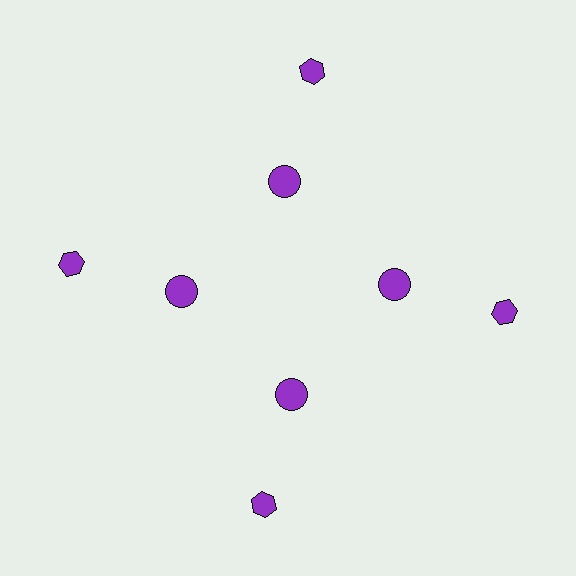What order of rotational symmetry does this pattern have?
This pattern has 4-fold rotational symmetry.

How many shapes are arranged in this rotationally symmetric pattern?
There are 8 shapes, arranged in 4 groups of 2.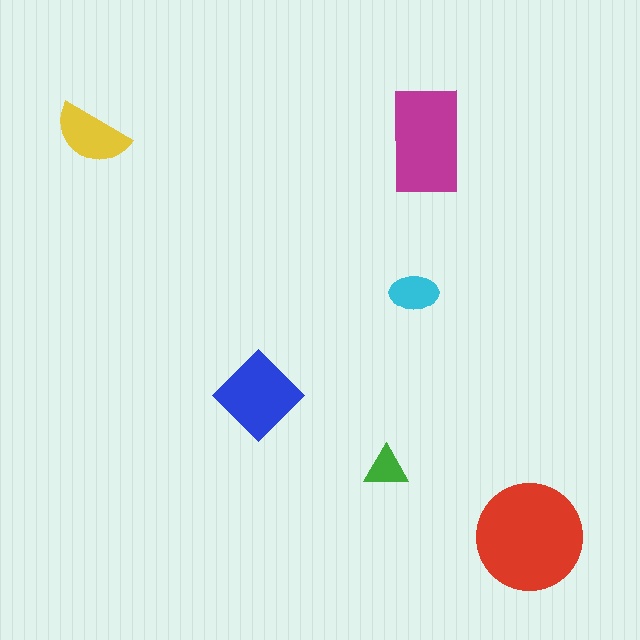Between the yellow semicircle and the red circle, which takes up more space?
The red circle.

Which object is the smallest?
The green triangle.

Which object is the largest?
The red circle.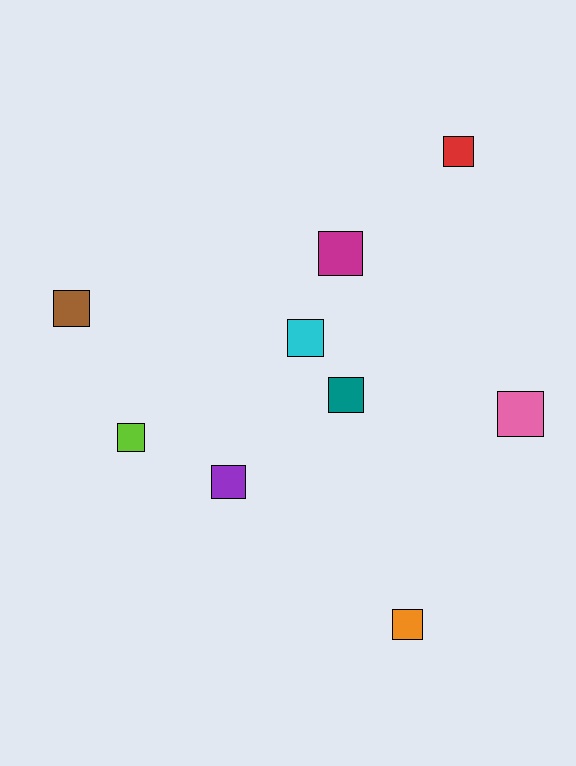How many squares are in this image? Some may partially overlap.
There are 9 squares.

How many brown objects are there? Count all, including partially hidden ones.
There is 1 brown object.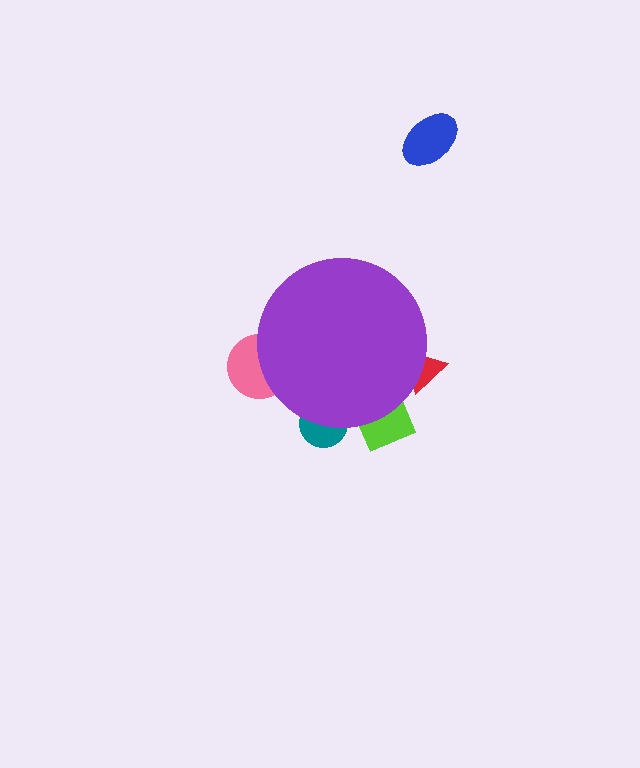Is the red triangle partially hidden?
Yes, the red triangle is partially hidden behind the purple circle.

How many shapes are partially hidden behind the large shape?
4 shapes are partially hidden.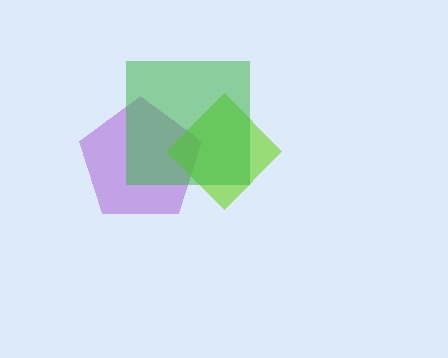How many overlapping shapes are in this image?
There are 3 overlapping shapes in the image.